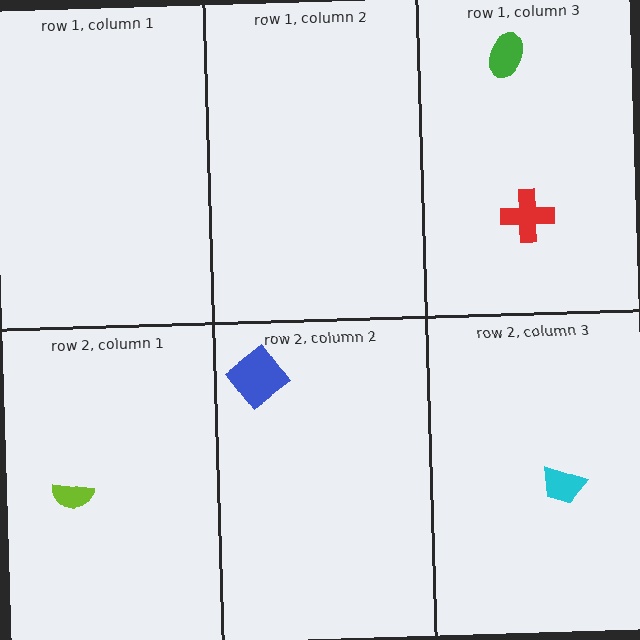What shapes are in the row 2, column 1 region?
The lime semicircle.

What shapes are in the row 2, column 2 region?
The blue diamond.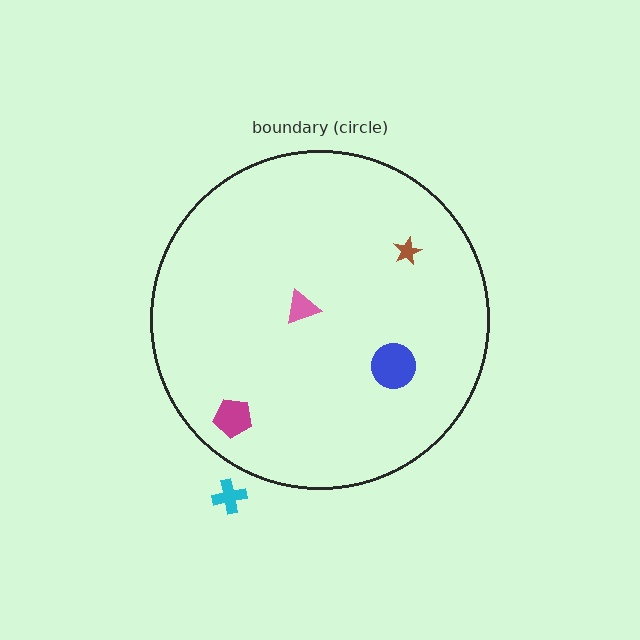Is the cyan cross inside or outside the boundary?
Outside.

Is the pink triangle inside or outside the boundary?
Inside.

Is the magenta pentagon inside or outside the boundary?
Inside.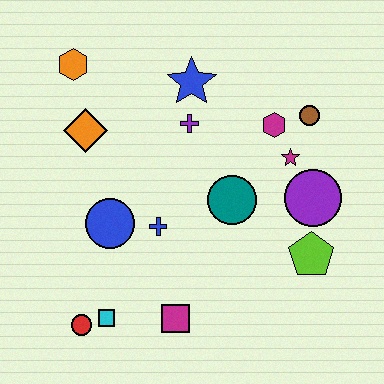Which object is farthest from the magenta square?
The orange hexagon is farthest from the magenta square.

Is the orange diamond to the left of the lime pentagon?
Yes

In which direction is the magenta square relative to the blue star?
The magenta square is below the blue star.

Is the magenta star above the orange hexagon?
No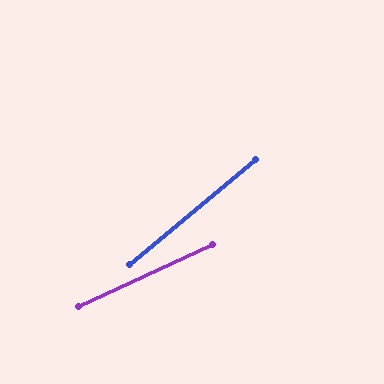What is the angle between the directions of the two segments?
Approximately 15 degrees.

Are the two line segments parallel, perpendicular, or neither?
Neither parallel nor perpendicular — they differ by about 15°.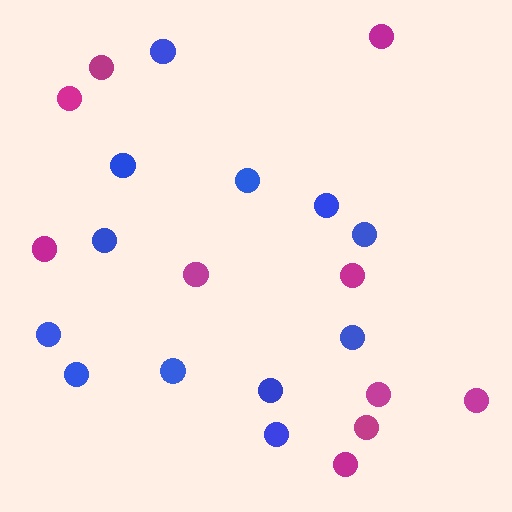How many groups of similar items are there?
There are 2 groups: one group of magenta circles (10) and one group of blue circles (12).